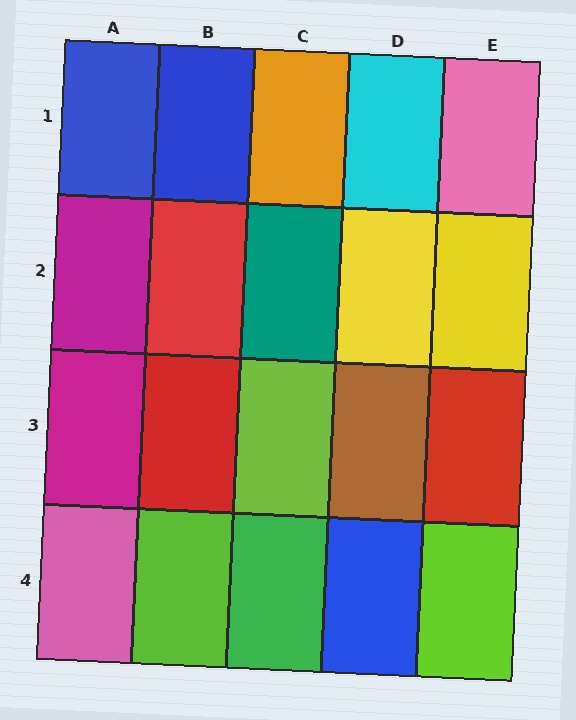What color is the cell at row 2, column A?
Magenta.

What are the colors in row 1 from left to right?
Blue, blue, orange, cyan, pink.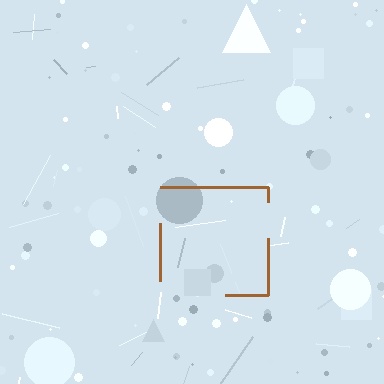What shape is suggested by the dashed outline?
The dashed outline suggests a square.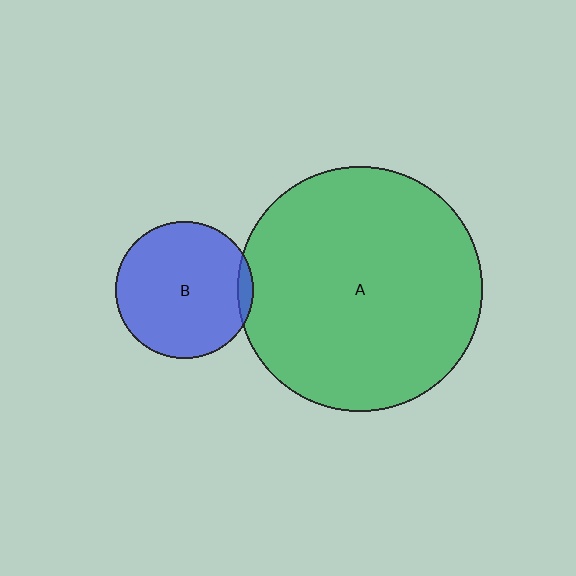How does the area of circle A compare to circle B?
Approximately 3.2 times.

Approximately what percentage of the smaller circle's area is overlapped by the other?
Approximately 5%.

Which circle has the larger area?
Circle A (green).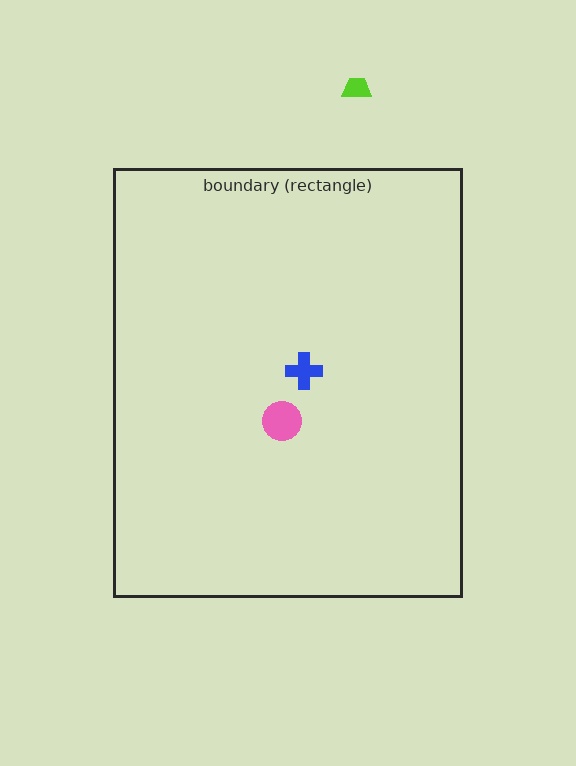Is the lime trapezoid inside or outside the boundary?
Outside.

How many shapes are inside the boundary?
2 inside, 1 outside.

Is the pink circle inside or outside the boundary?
Inside.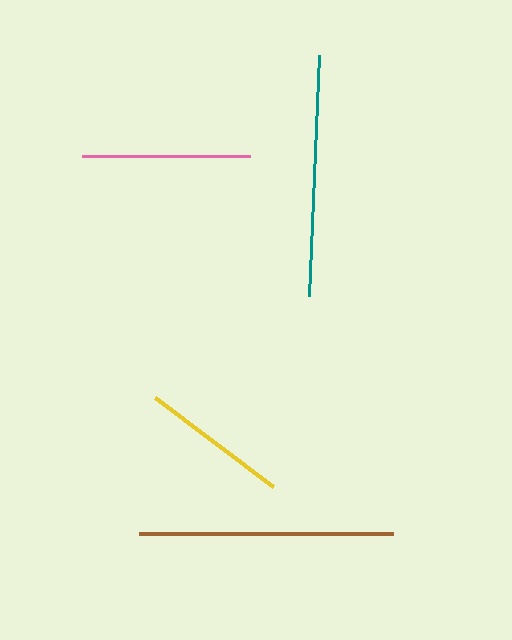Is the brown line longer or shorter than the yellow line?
The brown line is longer than the yellow line.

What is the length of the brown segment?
The brown segment is approximately 254 pixels long.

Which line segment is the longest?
The brown line is the longest at approximately 254 pixels.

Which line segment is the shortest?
The yellow line is the shortest at approximately 148 pixels.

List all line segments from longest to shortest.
From longest to shortest: brown, teal, pink, yellow.